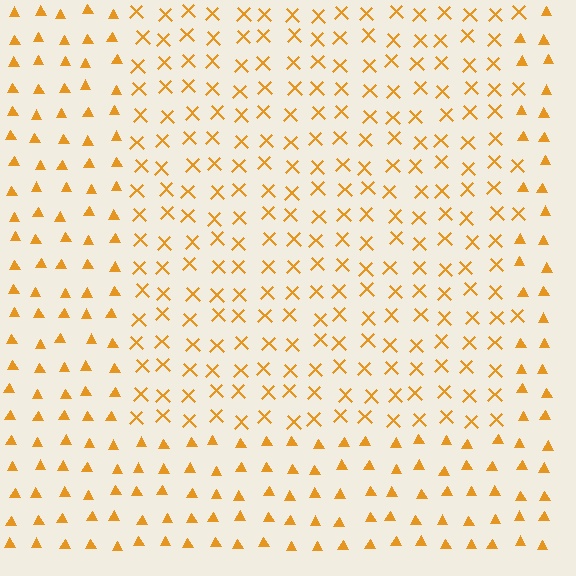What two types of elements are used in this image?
The image uses X marks inside the rectangle region and triangles outside it.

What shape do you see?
I see a rectangle.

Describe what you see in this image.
The image is filled with small orange elements arranged in a uniform grid. A rectangle-shaped region contains X marks, while the surrounding area contains triangles. The boundary is defined purely by the change in element shape.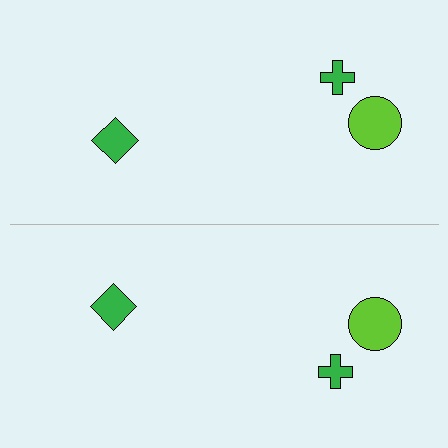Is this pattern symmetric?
Yes, this pattern has bilateral (reflection) symmetry.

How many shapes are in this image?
There are 6 shapes in this image.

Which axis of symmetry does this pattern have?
The pattern has a horizontal axis of symmetry running through the center of the image.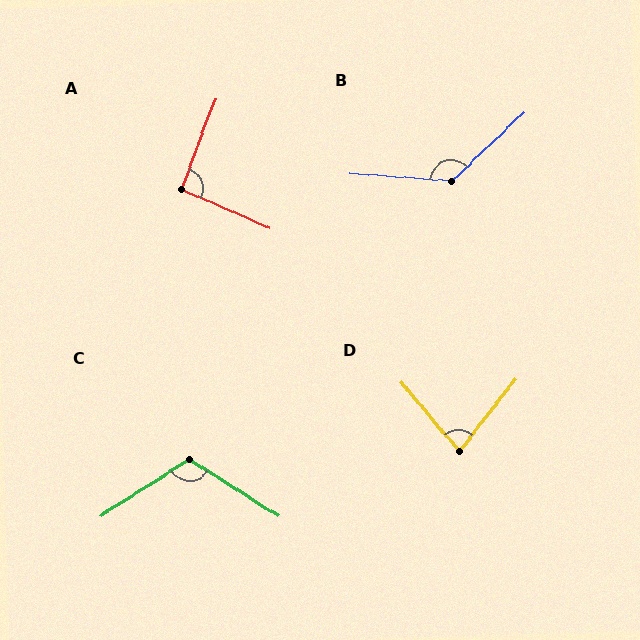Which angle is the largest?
B, at approximately 133 degrees.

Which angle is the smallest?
D, at approximately 78 degrees.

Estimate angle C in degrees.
Approximately 114 degrees.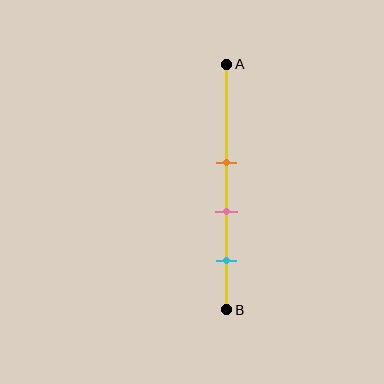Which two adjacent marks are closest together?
The orange and pink marks are the closest adjacent pair.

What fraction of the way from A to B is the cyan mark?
The cyan mark is approximately 80% (0.8) of the way from A to B.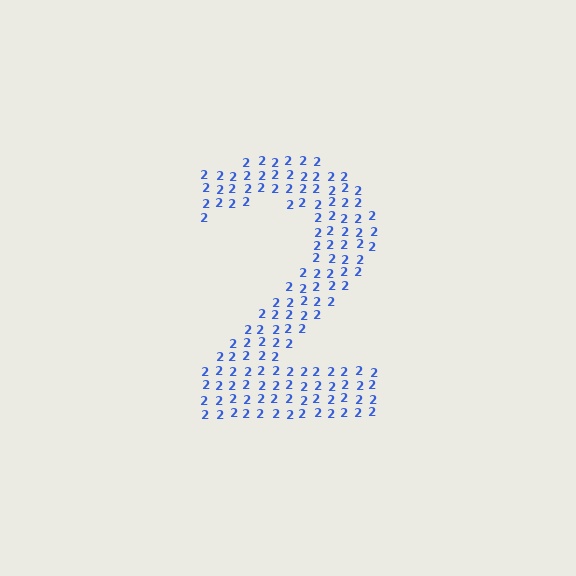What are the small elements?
The small elements are digit 2's.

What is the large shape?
The large shape is the digit 2.